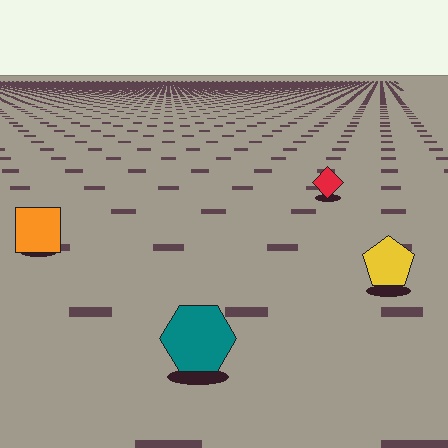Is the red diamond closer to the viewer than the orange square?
No. The orange square is closer — you can tell from the texture gradient: the ground texture is coarser near it.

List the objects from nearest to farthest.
From nearest to farthest: the teal hexagon, the yellow pentagon, the orange square, the red diamond.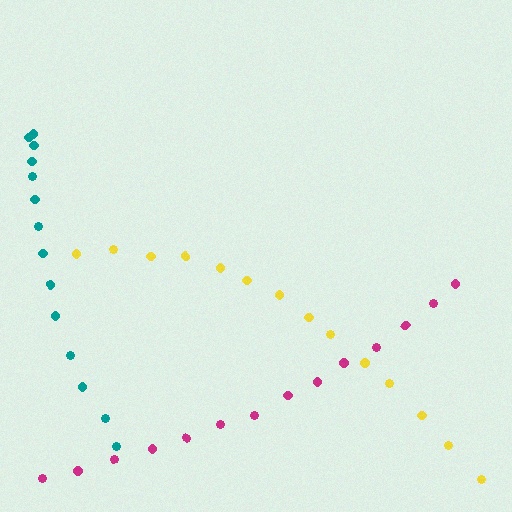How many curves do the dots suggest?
There are 3 distinct paths.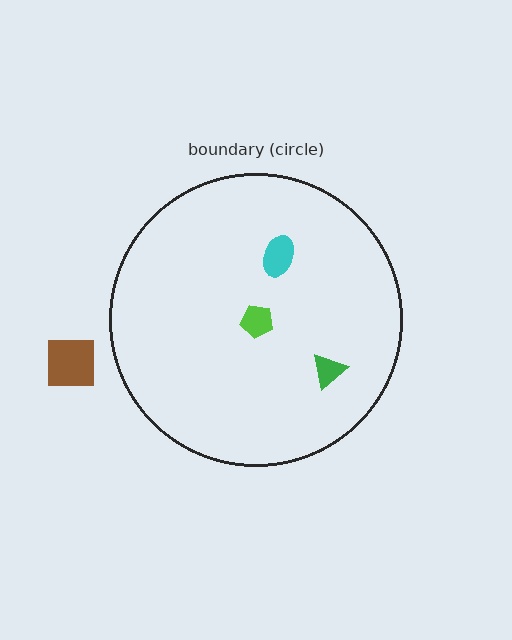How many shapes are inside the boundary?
3 inside, 1 outside.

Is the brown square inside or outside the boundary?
Outside.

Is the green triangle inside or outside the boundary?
Inside.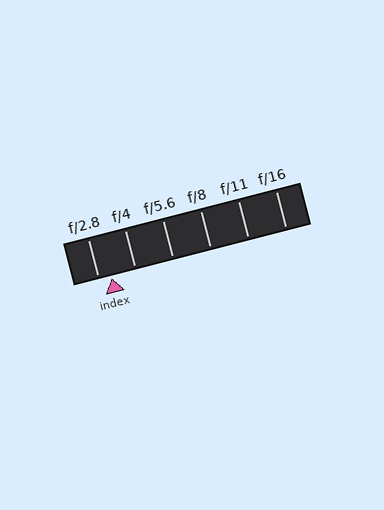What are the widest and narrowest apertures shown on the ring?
The widest aperture shown is f/2.8 and the narrowest is f/16.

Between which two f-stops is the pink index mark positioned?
The index mark is between f/2.8 and f/4.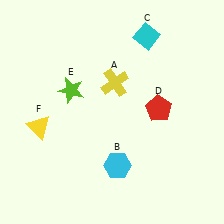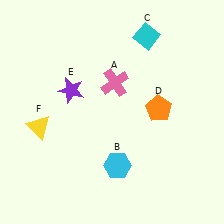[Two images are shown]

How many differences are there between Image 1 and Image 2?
There are 3 differences between the two images.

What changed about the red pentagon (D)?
In Image 1, D is red. In Image 2, it changed to orange.